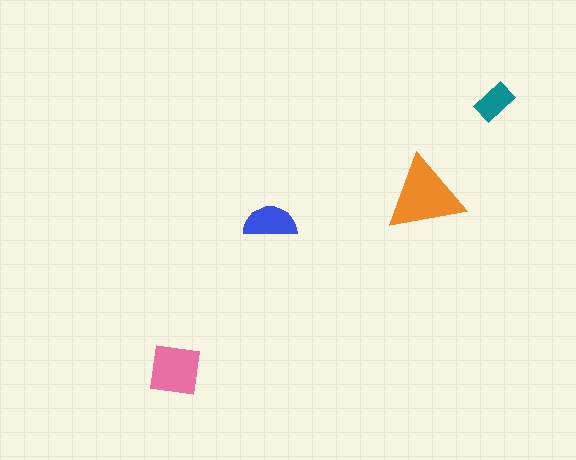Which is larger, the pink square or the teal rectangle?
The pink square.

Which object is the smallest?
The teal rectangle.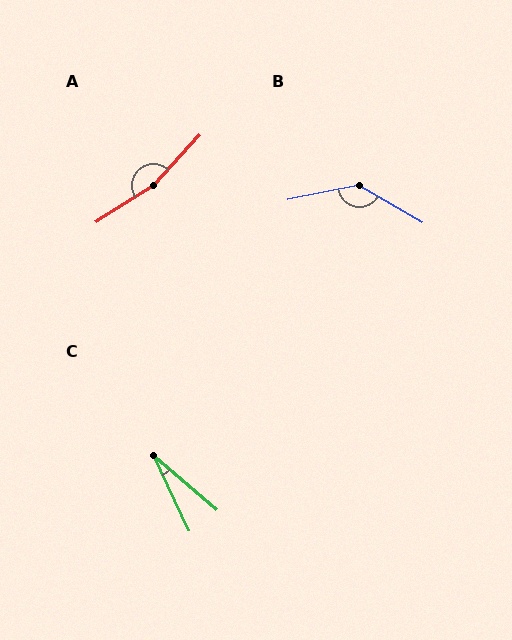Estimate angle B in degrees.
Approximately 138 degrees.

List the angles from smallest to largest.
C (24°), B (138°), A (165°).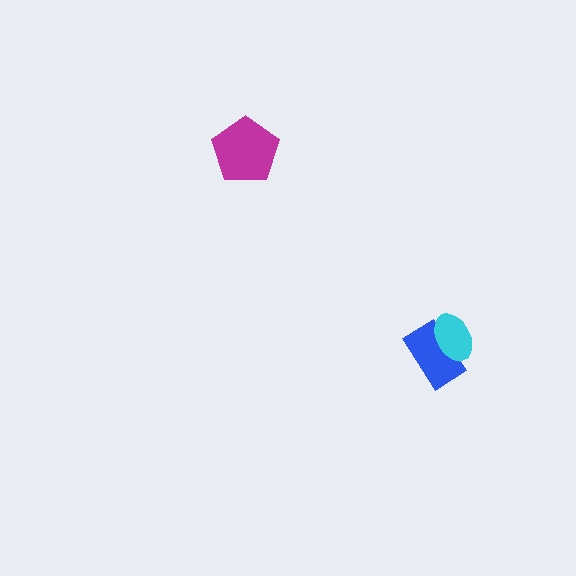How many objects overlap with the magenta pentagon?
0 objects overlap with the magenta pentagon.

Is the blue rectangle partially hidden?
Yes, it is partially covered by another shape.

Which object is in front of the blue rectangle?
The cyan ellipse is in front of the blue rectangle.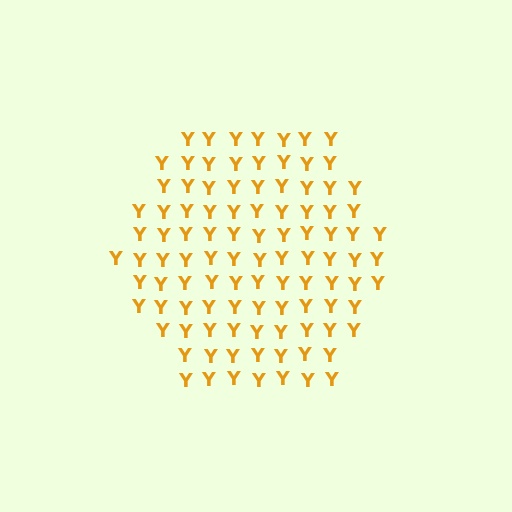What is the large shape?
The large shape is a hexagon.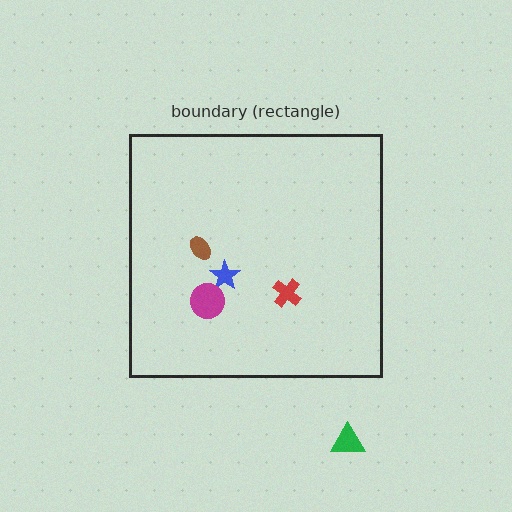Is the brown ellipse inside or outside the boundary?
Inside.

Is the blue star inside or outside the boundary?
Inside.